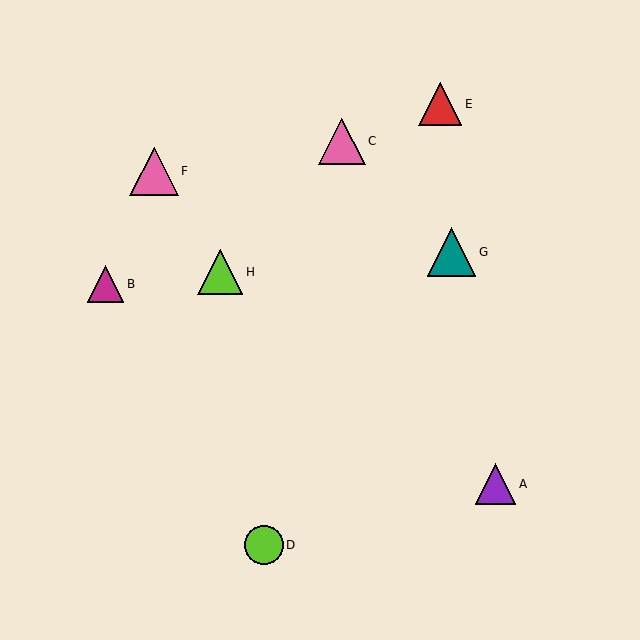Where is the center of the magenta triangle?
The center of the magenta triangle is at (105, 284).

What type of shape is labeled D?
Shape D is a lime circle.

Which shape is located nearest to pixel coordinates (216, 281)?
The lime triangle (labeled H) at (220, 272) is nearest to that location.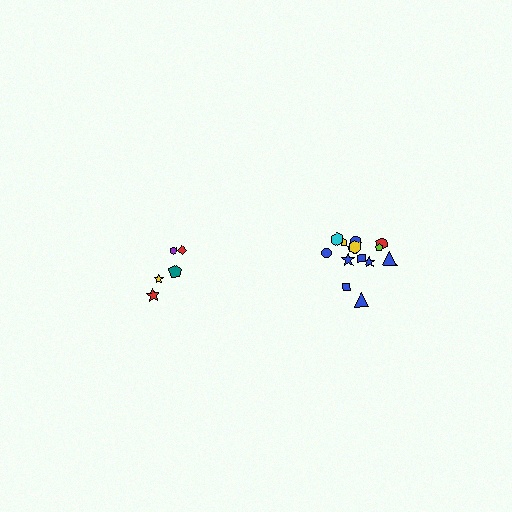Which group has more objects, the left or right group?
The right group.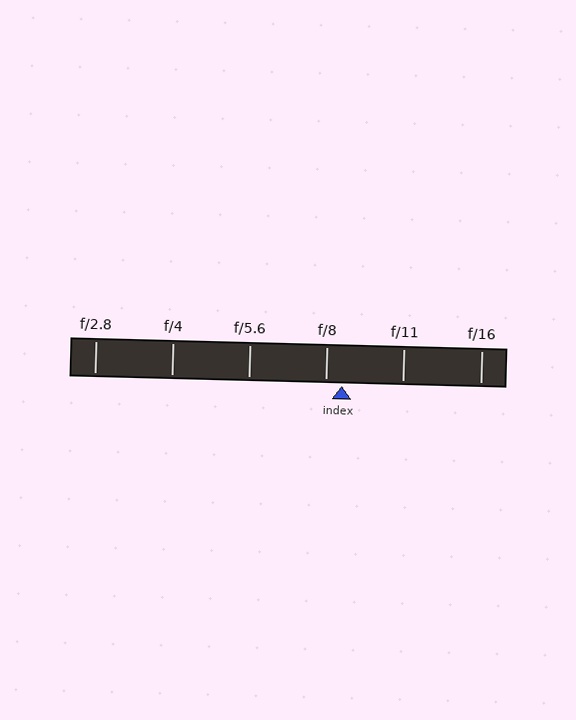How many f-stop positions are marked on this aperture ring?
There are 6 f-stop positions marked.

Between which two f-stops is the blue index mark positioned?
The index mark is between f/8 and f/11.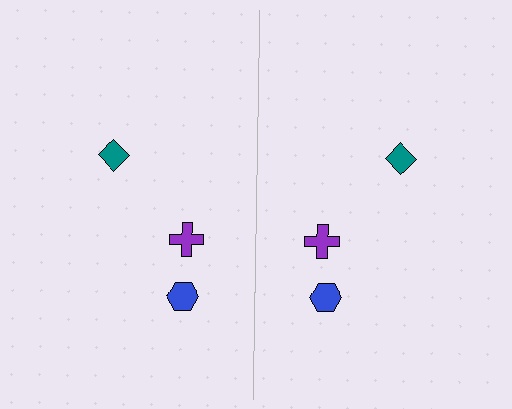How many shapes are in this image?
There are 6 shapes in this image.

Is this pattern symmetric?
Yes, this pattern has bilateral (reflection) symmetry.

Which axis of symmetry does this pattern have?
The pattern has a vertical axis of symmetry running through the center of the image.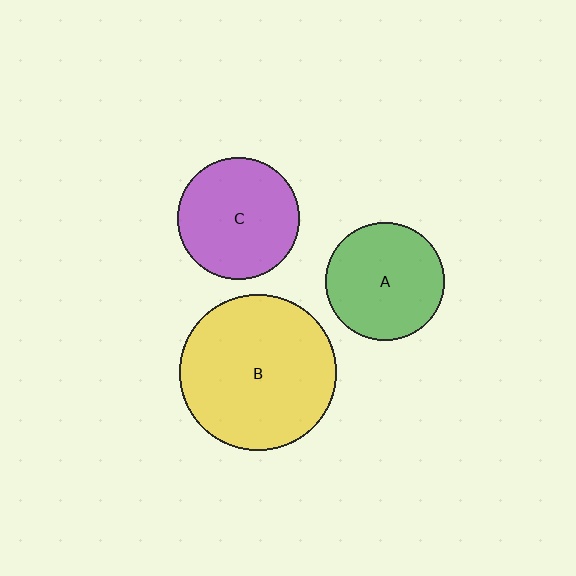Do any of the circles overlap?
No, none of the circles overlap.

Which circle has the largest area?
Circle B (yellow).